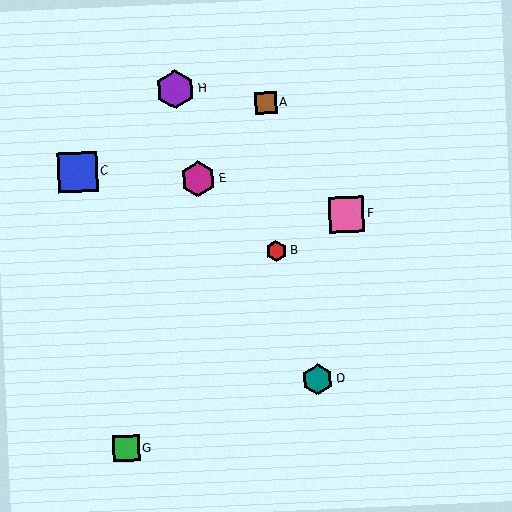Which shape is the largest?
The blue square (labeled C) is the largest.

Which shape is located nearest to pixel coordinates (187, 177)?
The magenta hexagon (labeled E) at (198, 179) is nearest to that location.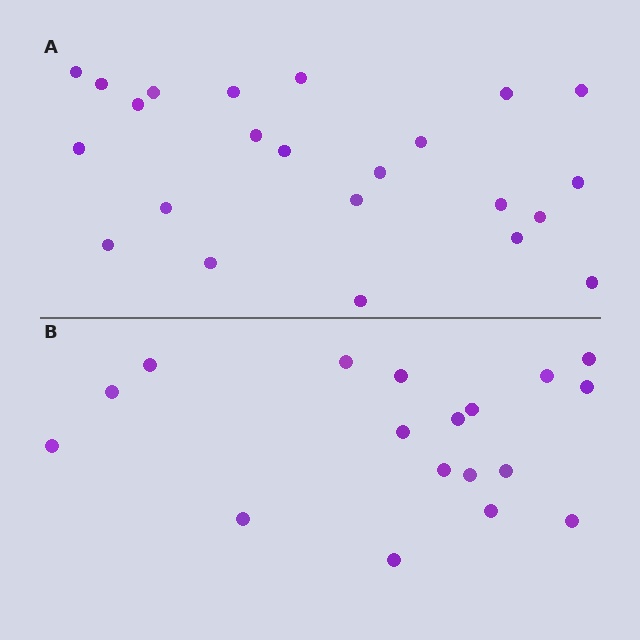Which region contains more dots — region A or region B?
Region A (the top region) has more dots.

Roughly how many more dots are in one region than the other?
Region A has about 5 more dots than region B.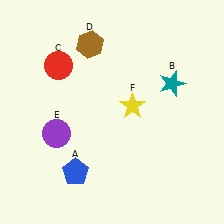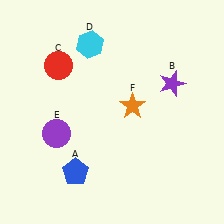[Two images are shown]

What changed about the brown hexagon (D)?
In Image 1, D is brown. In Image 2, it changed to cyan.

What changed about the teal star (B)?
In Image 1, B is teal. In Image 2, it changed to purple.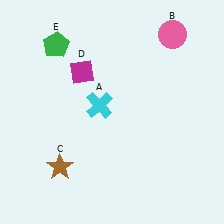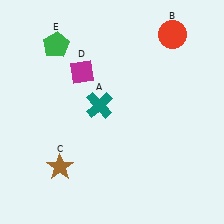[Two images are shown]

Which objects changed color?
A changed from cyan to teal. B changed from pink to red.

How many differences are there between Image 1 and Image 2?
There are 2 differences between the two images.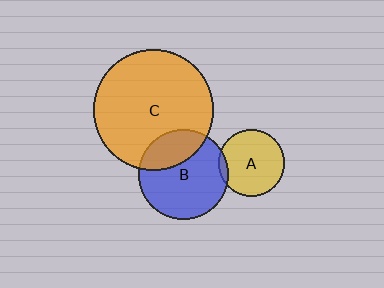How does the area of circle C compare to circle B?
Approximately 1.8 times.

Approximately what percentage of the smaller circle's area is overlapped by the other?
Approximately 5%.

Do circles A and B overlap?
Yes.